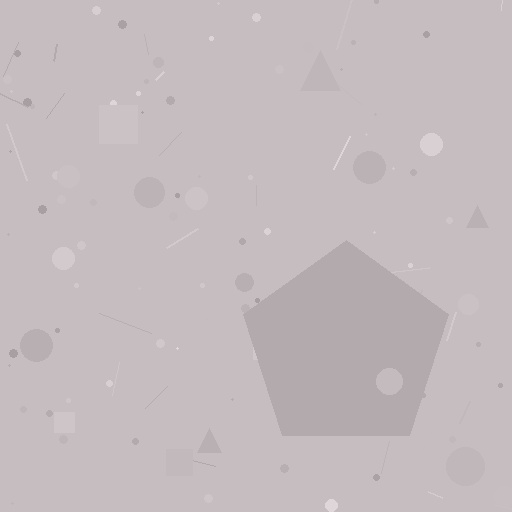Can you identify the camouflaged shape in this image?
The camouflaged shape is a pentagon.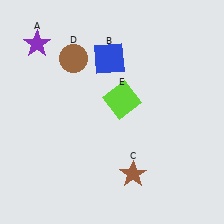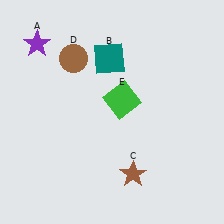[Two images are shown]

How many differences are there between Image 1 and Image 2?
There are 2 differences between the two images.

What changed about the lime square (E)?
In Image 1, E is lime. In Image 2, it changed to green.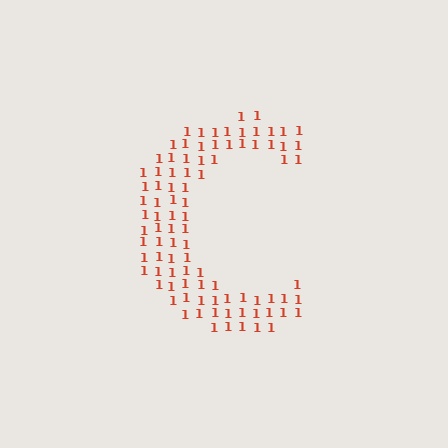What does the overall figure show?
The overall figure shows the letter C.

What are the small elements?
The small elements are digit 1's.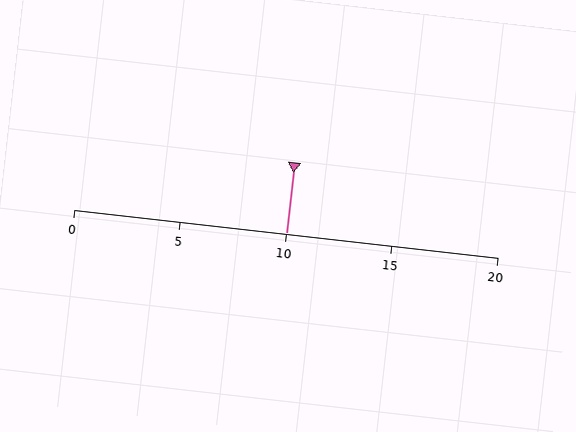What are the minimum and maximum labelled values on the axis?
The axis runs from 0 to 20.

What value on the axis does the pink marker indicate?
The marker indicates approximately 10.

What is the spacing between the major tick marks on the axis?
The major ticks are spaced 5 apart.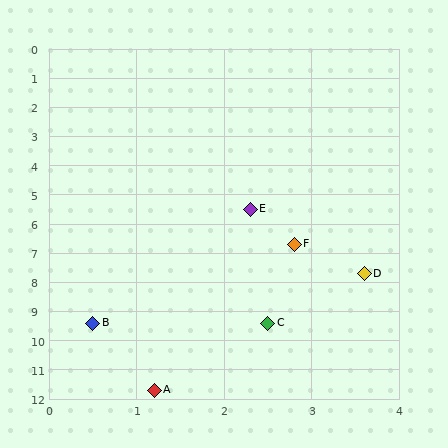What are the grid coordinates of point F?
Point F is at approximately (2.8, 6.7).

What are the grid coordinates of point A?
Point A is at approximately (1.2, 11.7).